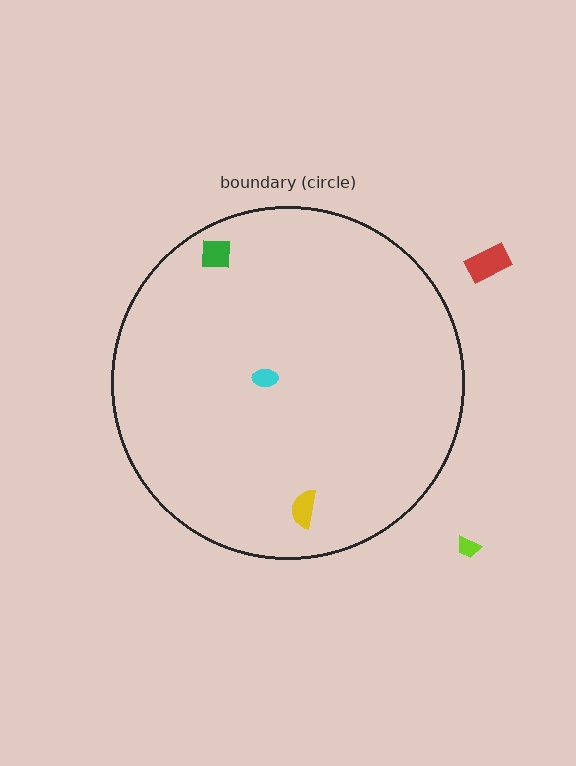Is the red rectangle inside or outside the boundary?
Outside.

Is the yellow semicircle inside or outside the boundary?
Inside.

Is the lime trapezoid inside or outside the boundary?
Outside.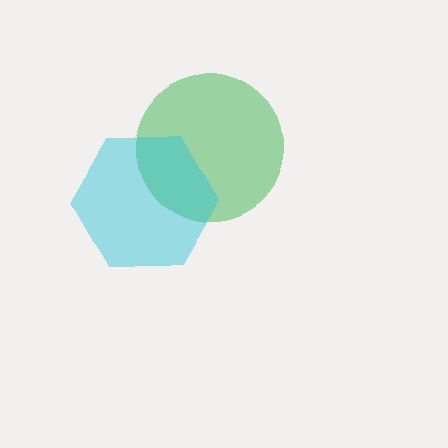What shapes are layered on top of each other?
The layered shapes are: a green circle, a cyan hexagon.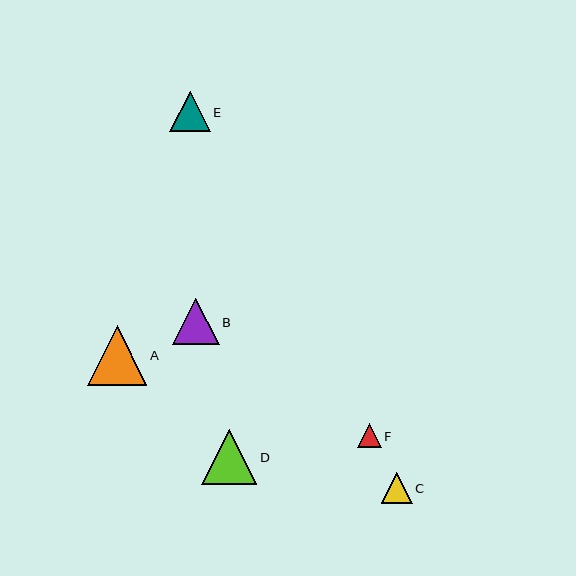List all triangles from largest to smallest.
From largest to smallest: A, D, B, E, C, F.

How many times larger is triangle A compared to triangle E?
Triangle A is approximately 1.5 times the size of triangle E.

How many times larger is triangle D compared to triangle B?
Triangle D is approximately 1.2 times the size of triangle B.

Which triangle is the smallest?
Triangle F is the smallest with a size of approximately 24 pixels.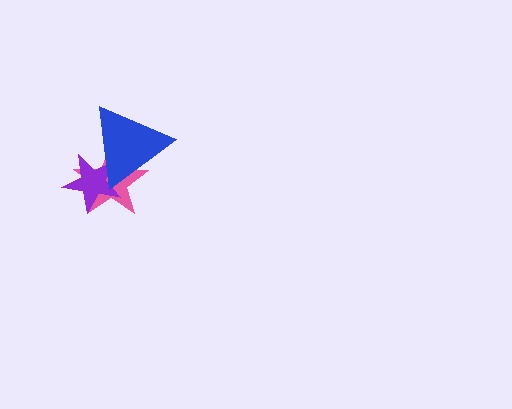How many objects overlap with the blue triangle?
2 objects overlap with the blue triangle.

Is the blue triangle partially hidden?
No, no other shape covers it.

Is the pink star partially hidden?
Yes, it is partially covered by another shape.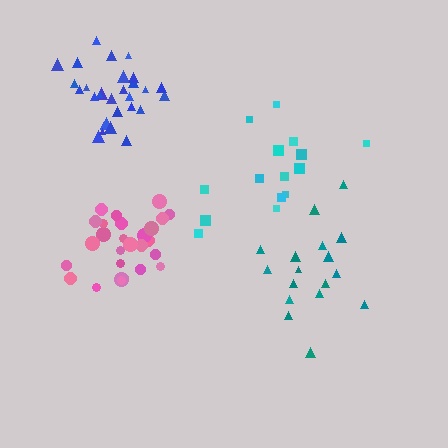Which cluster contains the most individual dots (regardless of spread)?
Blue (30).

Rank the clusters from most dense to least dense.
pink, blue, teal, cyan.